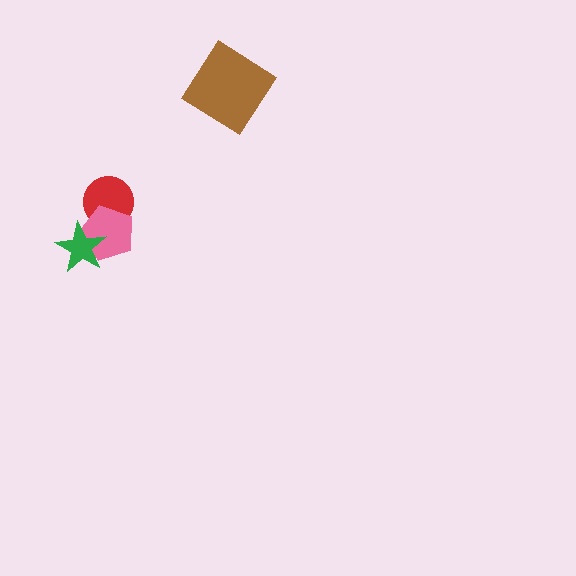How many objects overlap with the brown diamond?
0 objects overlap with the brown diamond.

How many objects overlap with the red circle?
1 object overlaps with the red circle.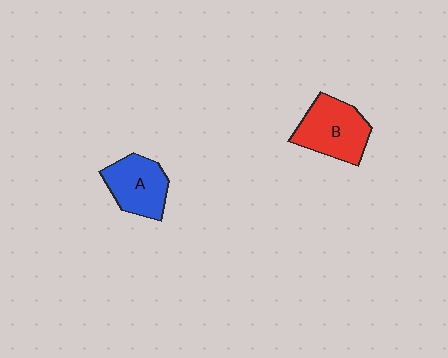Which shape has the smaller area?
Shape A (blue).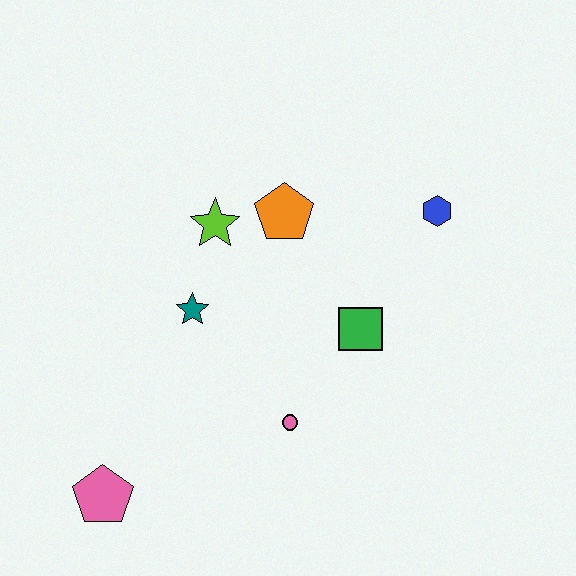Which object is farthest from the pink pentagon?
The blue hexagon is farthest from the pink pentagon.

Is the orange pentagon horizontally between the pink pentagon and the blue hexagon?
Yes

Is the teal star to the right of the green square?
No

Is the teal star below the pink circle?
No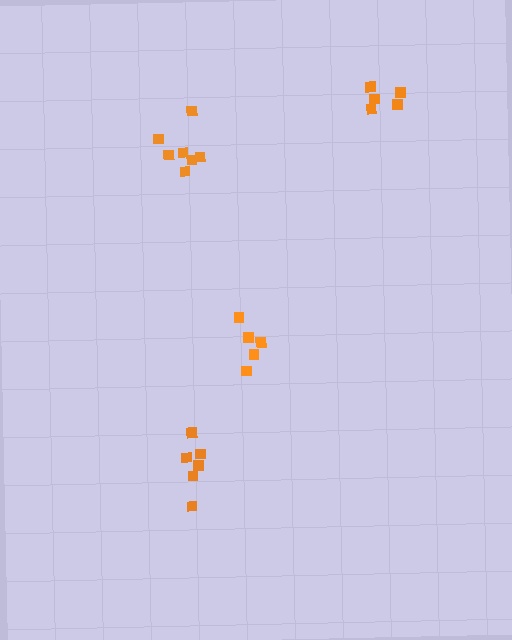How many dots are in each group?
Group 1: 5 dots, Group 2: 6 dots, Group 3: 7 dots, Group 4: 6 dots (24 total).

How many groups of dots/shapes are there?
There are 4 groups.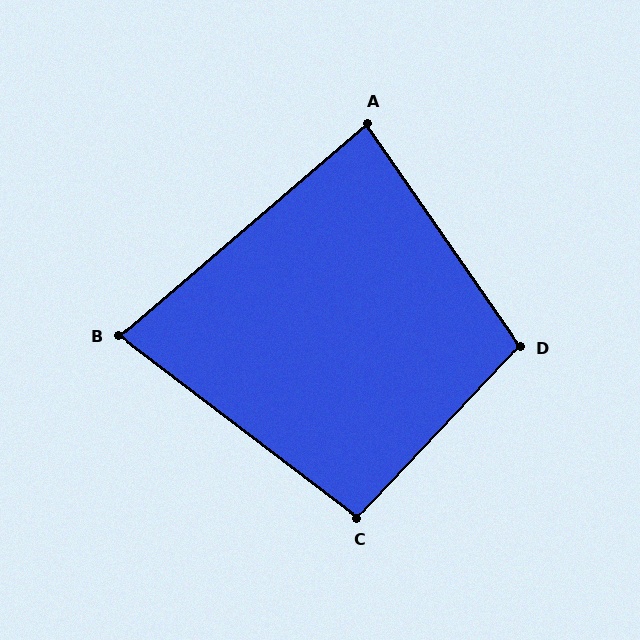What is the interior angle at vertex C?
Approximately 96 degrees (obtuse).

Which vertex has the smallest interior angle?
B, at approximately 78 degrees.